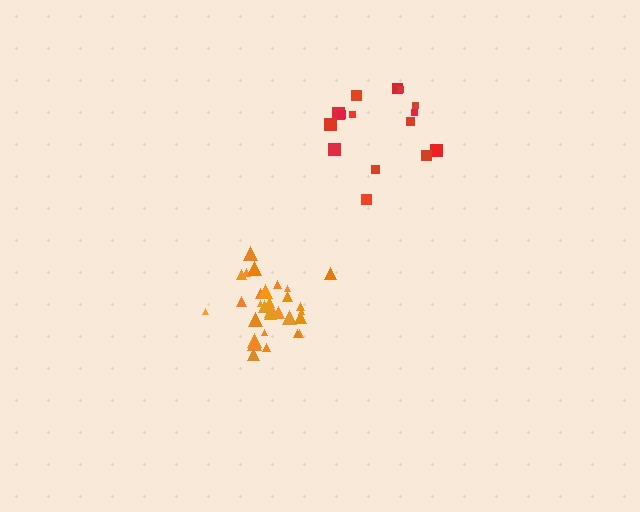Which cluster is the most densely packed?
Orange.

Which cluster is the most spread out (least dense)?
Red.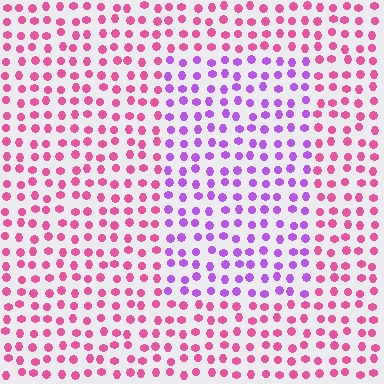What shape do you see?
I see a rectangle.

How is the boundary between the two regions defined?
The boundary is defined purely by a slight shift in hue (about 48 degrees). Spacing, size, and orientation are identical on both sides.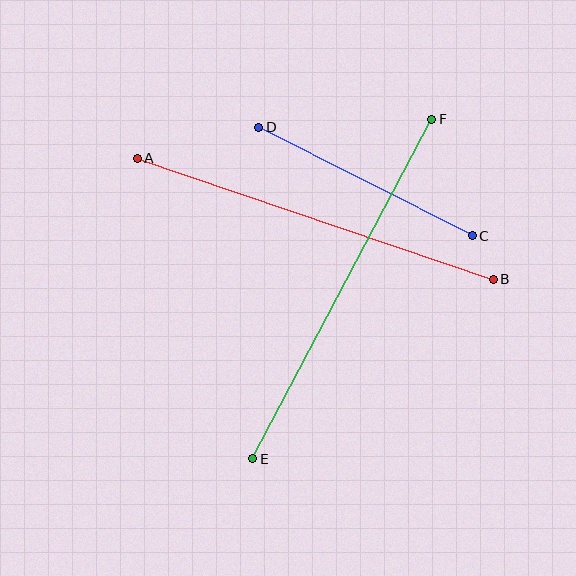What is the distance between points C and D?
The distance is approximately 239 pixels.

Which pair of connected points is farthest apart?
Points E and F are farthest apart.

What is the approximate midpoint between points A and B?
The midpoint is at approximately (315, 219) pixels.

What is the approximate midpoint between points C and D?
The midpoint is at approximately (365, 182) pixels.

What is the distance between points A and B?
The distance is approximately 376 pixels.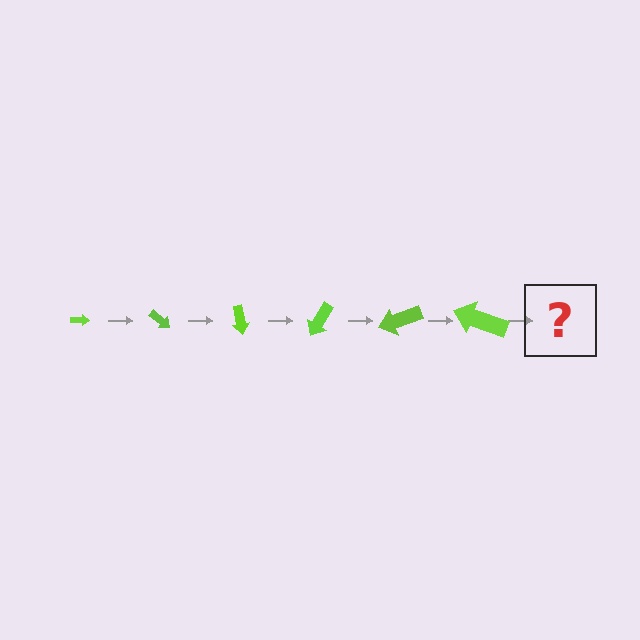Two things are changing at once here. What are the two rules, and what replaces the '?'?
The two rules are that the arrow grows larger each step and it rotates 40 degrees each step. The '?' should be an arrow, larger than the previous one and rotated 240 degrees from the start.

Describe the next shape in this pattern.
It should be an arrow, larger than the previous one and rotated 240 degrees from the start.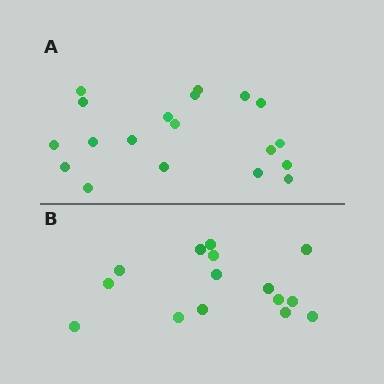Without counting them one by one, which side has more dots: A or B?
Region A (the top region) has more dots.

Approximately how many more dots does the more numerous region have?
Region A has about 4 more dots than region B.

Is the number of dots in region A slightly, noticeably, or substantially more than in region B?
Region A has noticeably more, but not dramatically so. The ratio is roughly 1.3 to 1.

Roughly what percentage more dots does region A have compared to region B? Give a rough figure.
About 25% more.